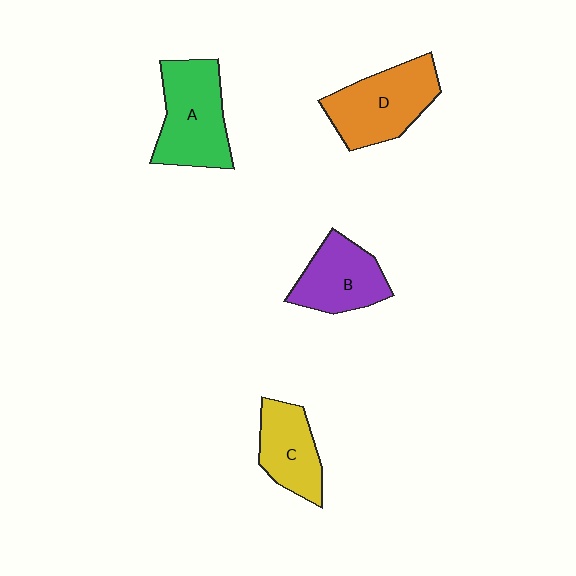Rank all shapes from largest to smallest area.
From largest to smallest: A (green), D (orange), B (purple), C (yellow).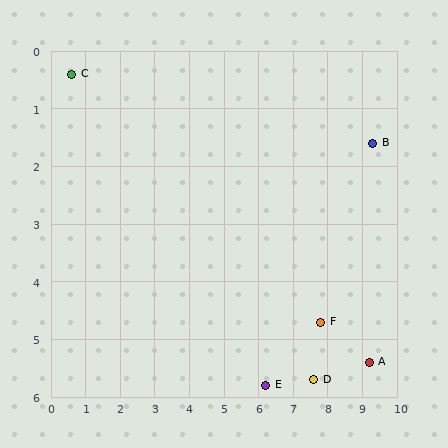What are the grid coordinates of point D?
Point D is at approximately (7.6, 5.7).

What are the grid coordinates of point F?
Point F is at approximately (7.8, 4.7).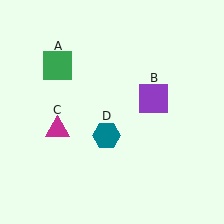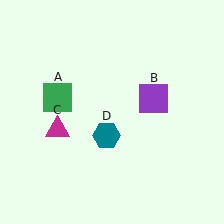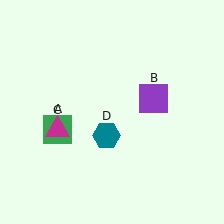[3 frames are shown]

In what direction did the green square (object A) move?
The green square (object A) moved down.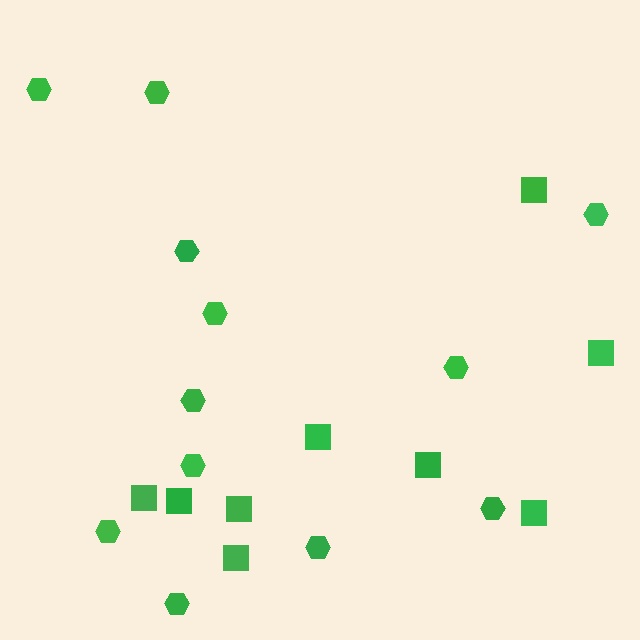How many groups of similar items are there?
There are 2 groups: one group of squares (9) and one group of hexagons (12).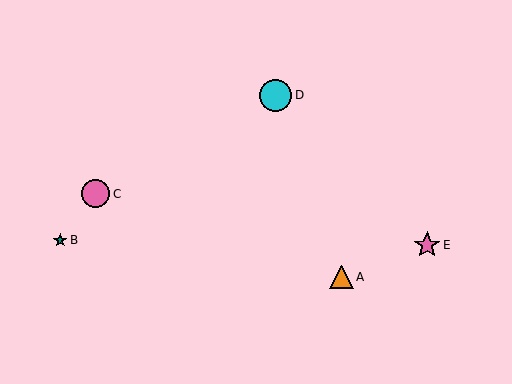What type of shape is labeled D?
Shape D is a cyan circle.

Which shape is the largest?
The cyan circle (labeled D) is the largest.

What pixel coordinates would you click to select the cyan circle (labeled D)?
Click at (275, 95) to select the cyan circle D.